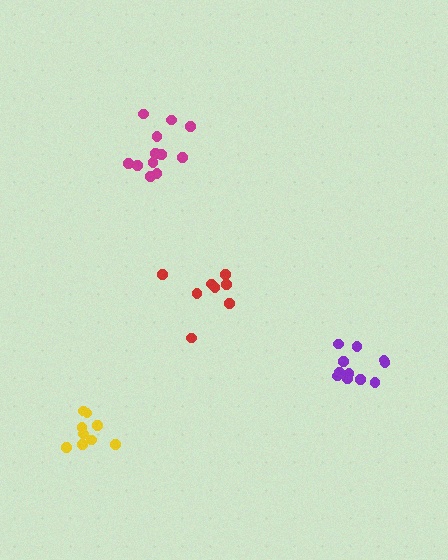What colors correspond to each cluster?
The clusters are colored: red, magenta, yellow, purple.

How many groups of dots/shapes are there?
There are 4 groups.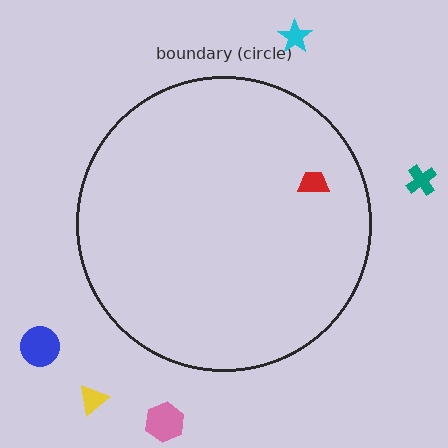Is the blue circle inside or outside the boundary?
Outside.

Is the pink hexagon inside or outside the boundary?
Outside.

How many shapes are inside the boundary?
1 inside, 5 outside.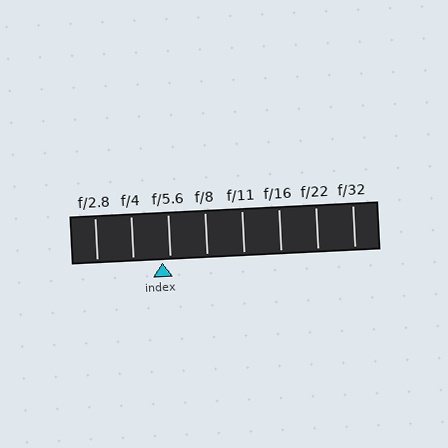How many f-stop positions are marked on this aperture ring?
There are 8 f-stop positions marked.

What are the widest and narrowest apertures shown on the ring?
The widest aperture shown is f/2.8 and the narrowest is f/32.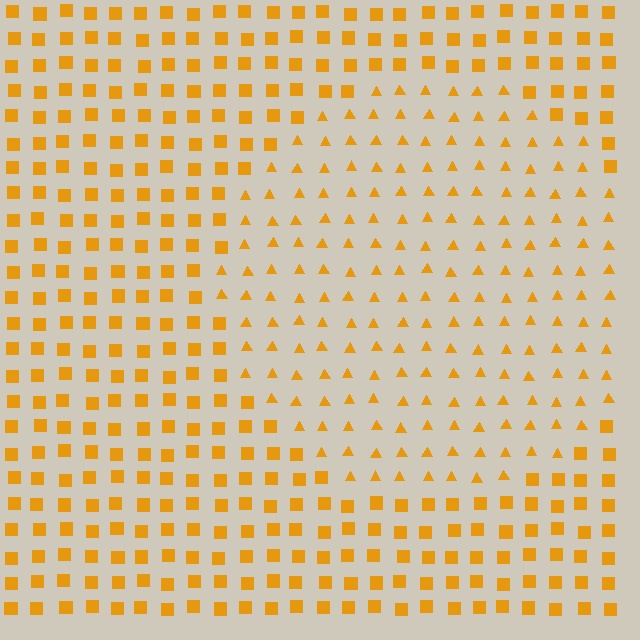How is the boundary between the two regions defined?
The boundary is defined by a change in element shape: triangles inside vs. squares outside. All elements share the same color and spacing.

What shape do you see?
I see a circle.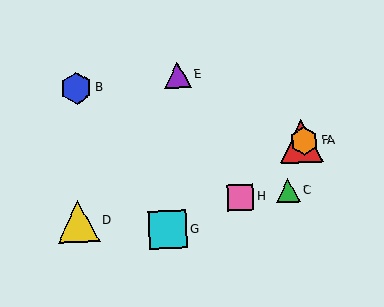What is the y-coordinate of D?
Object D is at y≈221.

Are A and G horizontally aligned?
No, A is at y≈141 and G is at y≈230.